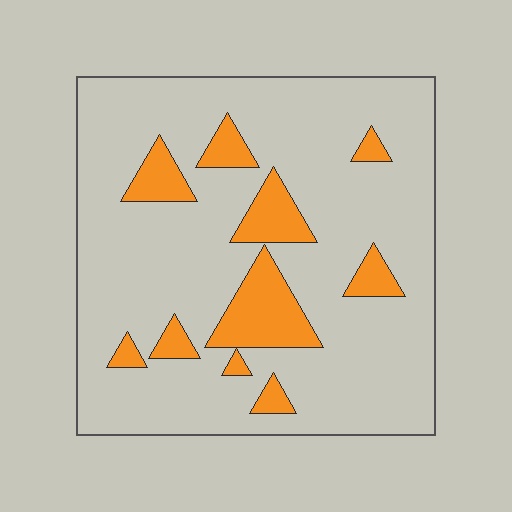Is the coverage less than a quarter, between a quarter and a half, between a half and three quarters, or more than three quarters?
Less than a quarter.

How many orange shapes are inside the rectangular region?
10.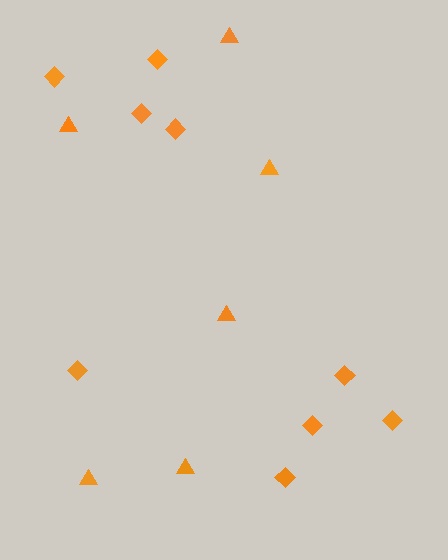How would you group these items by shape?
There are 2 groups: one group of diamonds (9) and one group of triangles (6).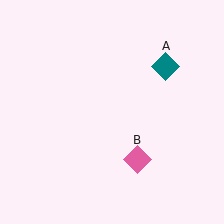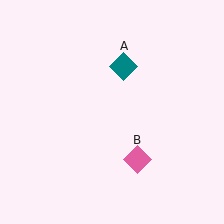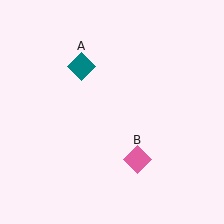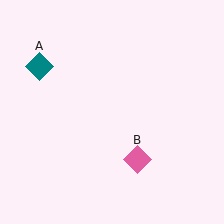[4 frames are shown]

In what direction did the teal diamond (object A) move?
The teal diamond (object A) moved left.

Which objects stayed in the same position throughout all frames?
Pink diamond (object B) remained stationary.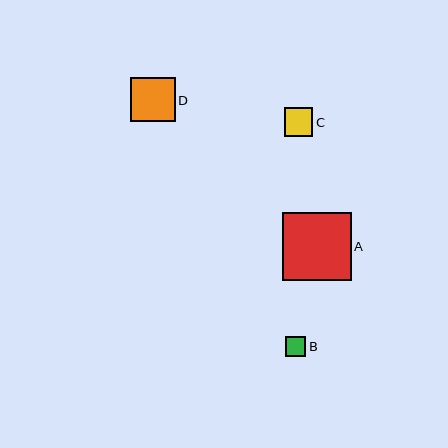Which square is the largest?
Square A is the largest with a size of approximately 68 pixels.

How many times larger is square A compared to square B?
Square A is approximately 3.4 times the size of square B.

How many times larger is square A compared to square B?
Square A is approximately 3.4 times the size of square B.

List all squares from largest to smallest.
From largest to smallest: A, D, C, B.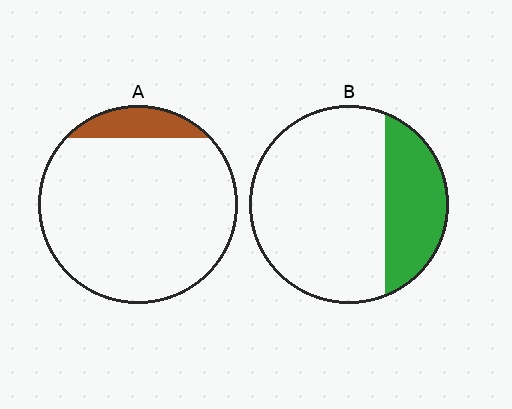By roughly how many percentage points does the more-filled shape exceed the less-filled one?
By roughly 15 percentage points (B over A).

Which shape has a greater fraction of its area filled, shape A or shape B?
Shape B.